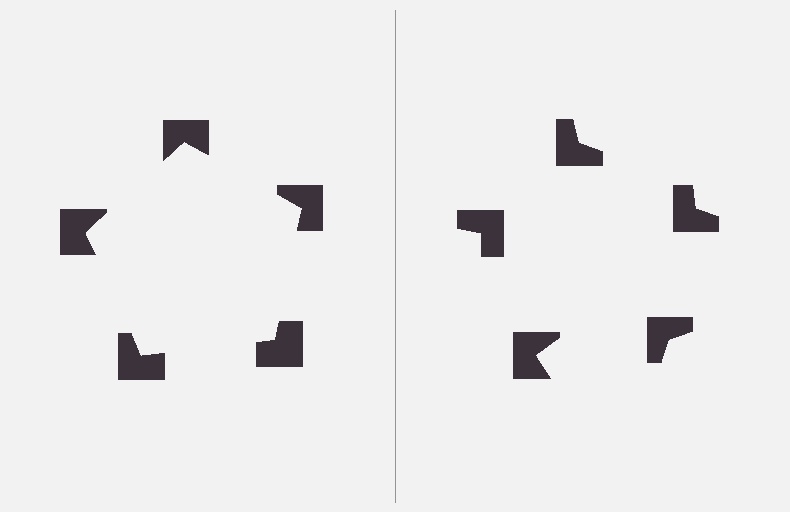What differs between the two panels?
The notched squares are positioned identically on both sides; only the wedge orientations differ. On the left they align to a pentagon; on the right they are misaligned.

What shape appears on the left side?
An illusory pentagon.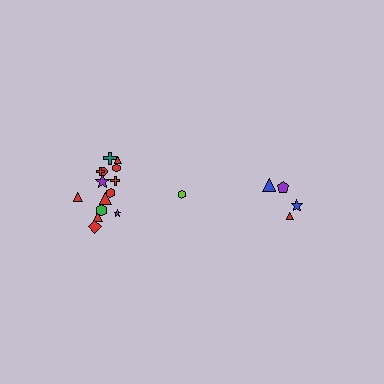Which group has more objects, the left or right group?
The left group.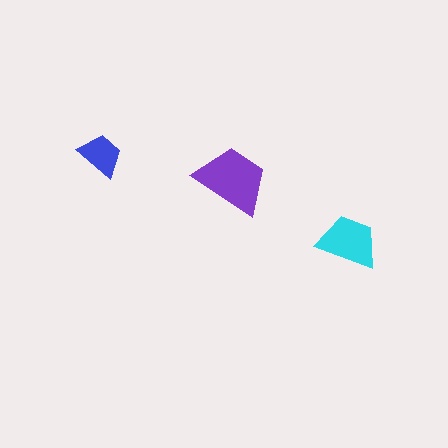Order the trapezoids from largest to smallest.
the purple one, the cyan one, the blue one.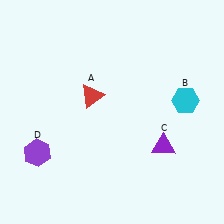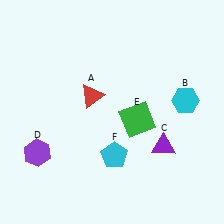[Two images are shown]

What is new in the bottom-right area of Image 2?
A cyan pentagon (F) was added in the bottom-right area of Image 2.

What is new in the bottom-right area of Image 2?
A green square (E) was added in the bottom-right area of Image 2.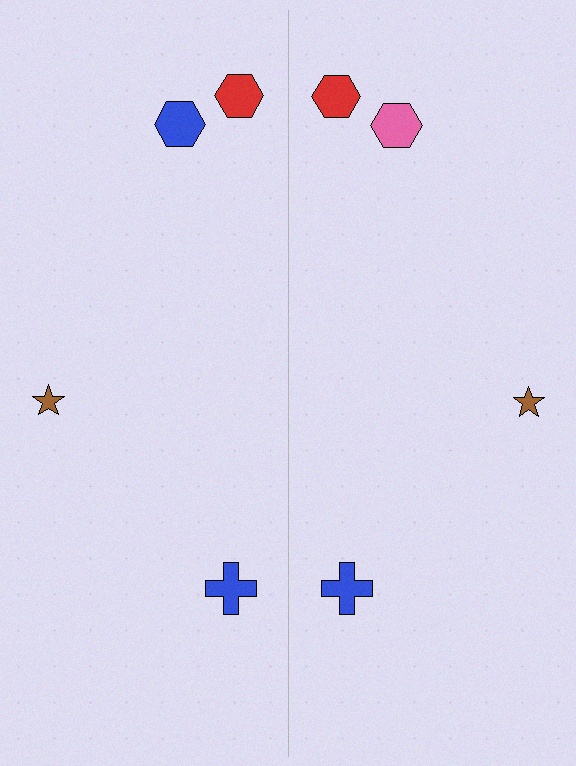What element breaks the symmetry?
The pink hexagon on the right side breaks the symmetry — its mirror counterpart is blue.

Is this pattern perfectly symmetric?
No, the pattern is not perfectly symmetric. The pink hexagon on the right side breaks the symmetry — its mirror counterpart is blue.